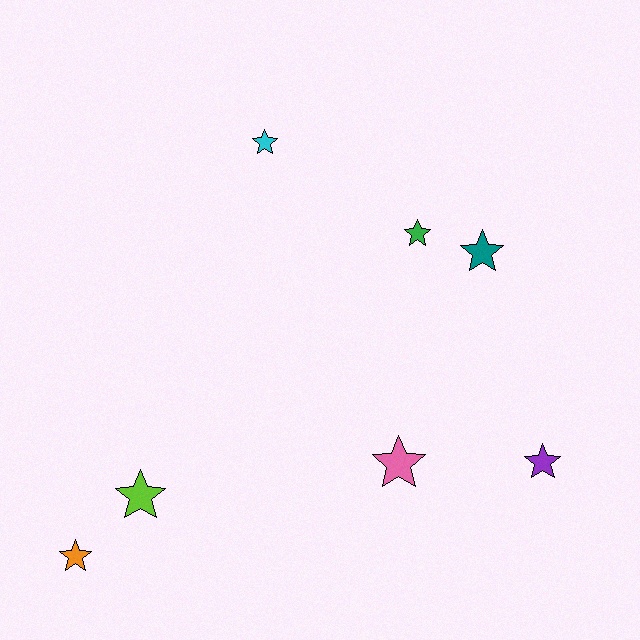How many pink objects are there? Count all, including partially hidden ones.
There is 1 pink object.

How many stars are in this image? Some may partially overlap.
There are 7 stars.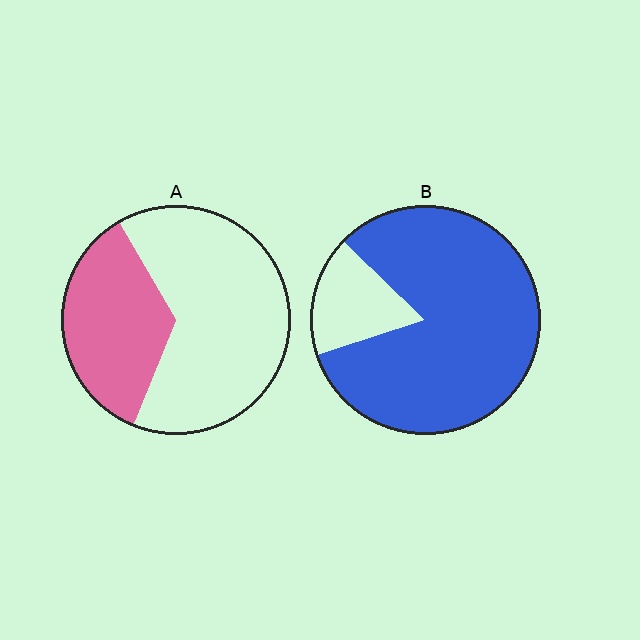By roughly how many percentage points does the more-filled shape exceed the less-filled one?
By roughly 45 percentage points (B over A).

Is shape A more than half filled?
No.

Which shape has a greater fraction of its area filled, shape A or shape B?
Shape B.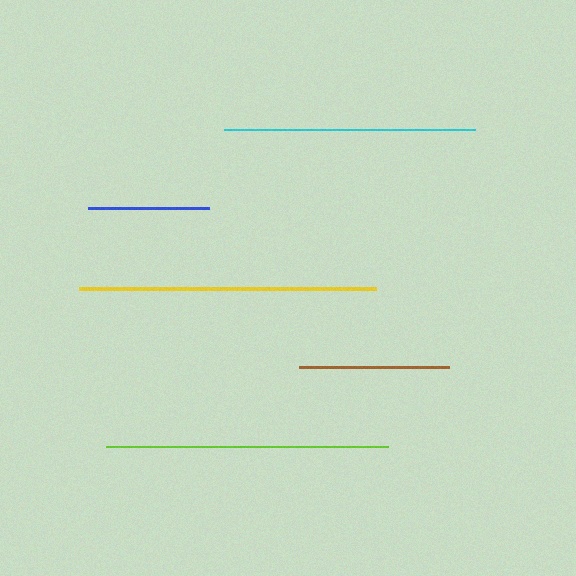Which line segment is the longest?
The yellow line is the longest at approximately 297 pixels.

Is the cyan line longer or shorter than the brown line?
The cyan line is longer than the brown line.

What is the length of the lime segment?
The lime segment is approximately 282 pixels long.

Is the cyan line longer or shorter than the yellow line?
The yellow line is longer than the cyan line.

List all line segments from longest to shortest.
From longest to shortest: yellow, lime, cyan, brown, blue.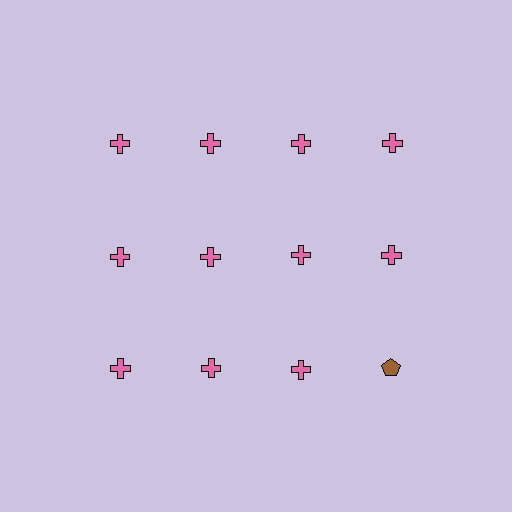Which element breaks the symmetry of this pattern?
The brown pentagon in the third row, second from right column breaks the symmetry. All other shapes are pink crosses.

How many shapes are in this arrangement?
There are 12 shapes arranged in a grid pattern.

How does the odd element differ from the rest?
It differs in both color (brown instead of pink) and shape (pentagon instead of cross).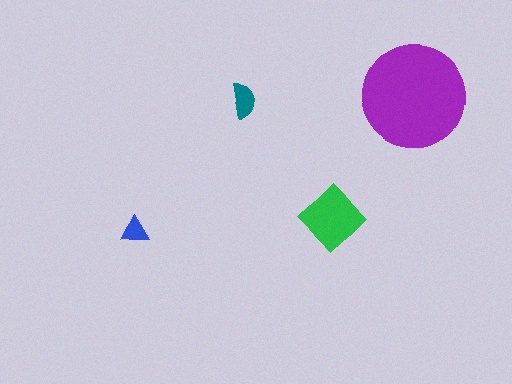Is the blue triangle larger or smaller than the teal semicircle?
Smaller.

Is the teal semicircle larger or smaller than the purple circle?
Smaller.